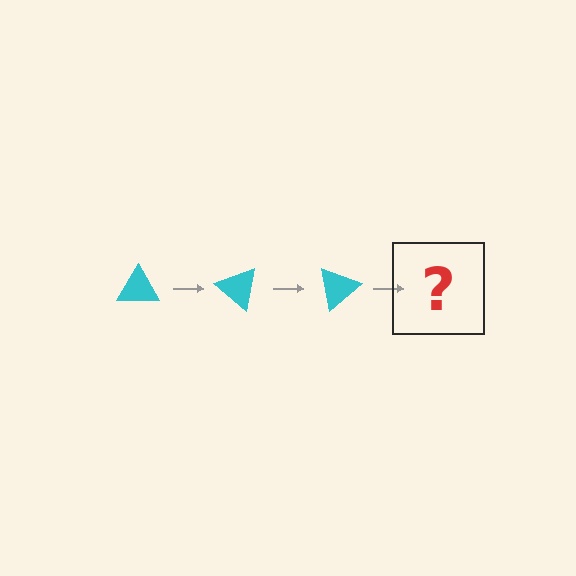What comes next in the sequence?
The next element should be a cyan triangle rotated 120 degrees.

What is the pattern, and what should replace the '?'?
The pattern is that the triangle rotates 40 degrees each step. The '?' should be a cyan triangle rotated 120 degrees.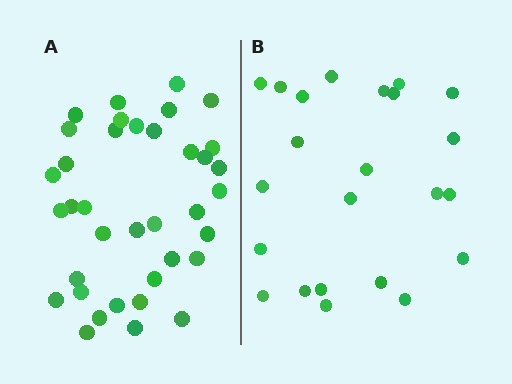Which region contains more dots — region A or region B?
Region A (the left region) has more dots.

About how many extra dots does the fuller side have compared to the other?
Region A has approximately 15 more dots than region B.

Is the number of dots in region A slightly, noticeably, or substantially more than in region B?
Region A has substantially more. The ratio is roughly 1.6 to 1.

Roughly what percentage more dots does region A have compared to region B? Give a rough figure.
About 60% more.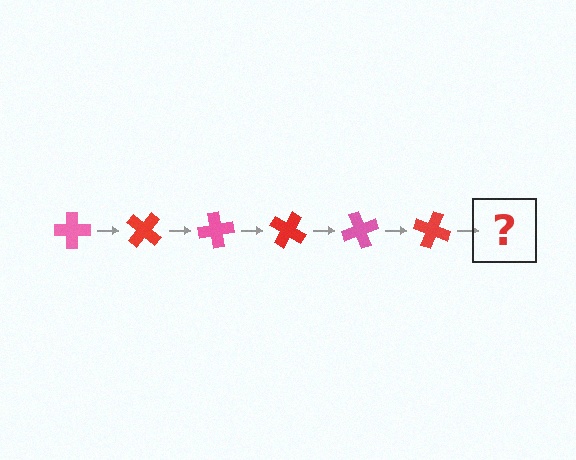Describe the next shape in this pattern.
It should be a pink cross, rotated 240 degrees from the start.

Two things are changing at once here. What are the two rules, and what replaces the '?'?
The two rules are that it rotates 40 degrees each step and the color cycles through pink and red. The '?' should be a pink cross, rotated 240 degrees from the start.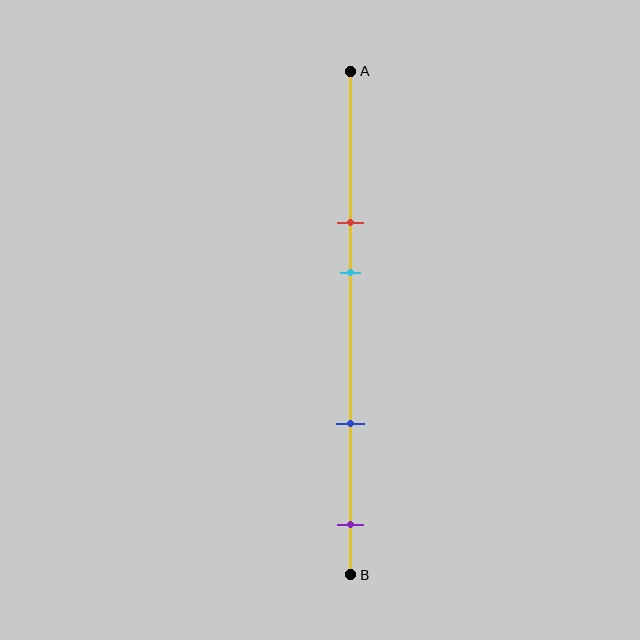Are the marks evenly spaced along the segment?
No, the marks are not evenly spaced.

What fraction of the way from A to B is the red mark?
The red mark is approximately 30% (0.3) of the way from A to B.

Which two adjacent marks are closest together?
The red and cyan marks are the closest adjacent pair.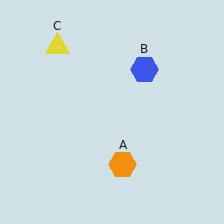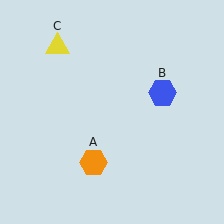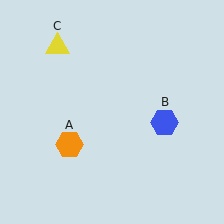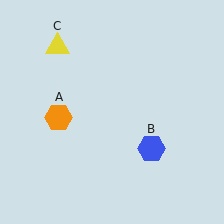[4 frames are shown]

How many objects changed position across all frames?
2 objects changed position: orange hexagon (object A), blue hexagon (object B).